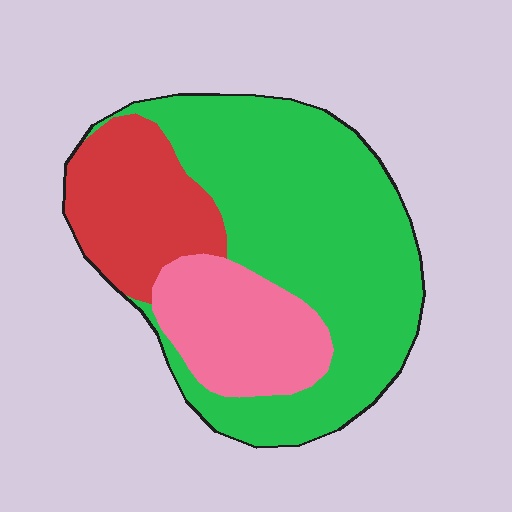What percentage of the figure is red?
Red takes up about one fifth (1/5) of the figure.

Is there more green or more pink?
Green.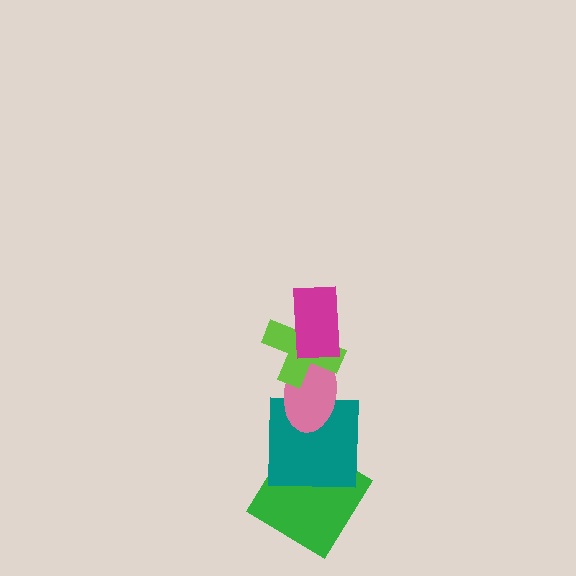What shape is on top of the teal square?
The pink ellipse is on top of the teal square.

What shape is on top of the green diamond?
The teal square is on top of the green diamond.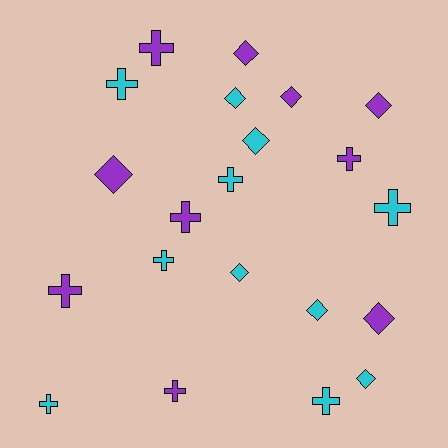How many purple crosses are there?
There are 5 purple crosses.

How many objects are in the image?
There are 21 objects.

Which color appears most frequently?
Cyan, with 11 objects.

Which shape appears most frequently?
Cross, with 11 objects.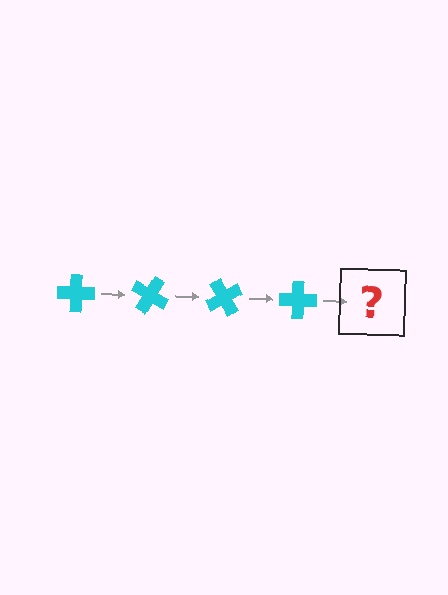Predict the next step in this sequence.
The next step is a cyan cross rotated 120 degrees.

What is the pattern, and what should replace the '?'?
The pattern is that the cross rotates 30 degrees each step. The '?' should be a cyan cross rotated 120 degrees.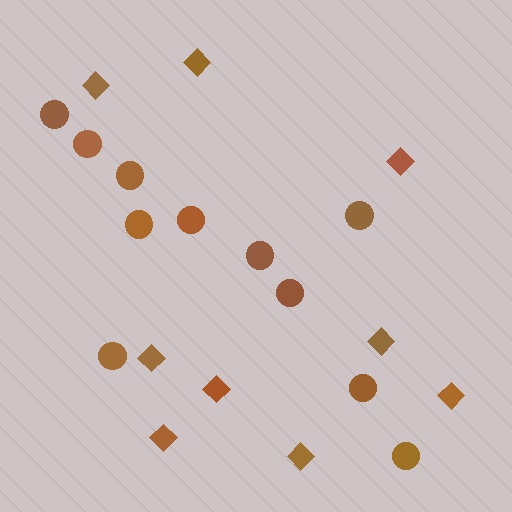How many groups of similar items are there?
There are 2 groups: one group of diamonds (9) and one group of circles (11).